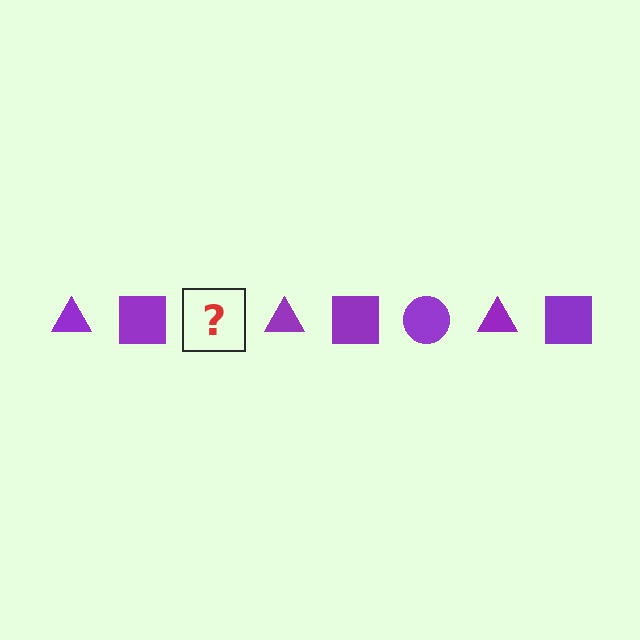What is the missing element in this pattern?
The missing element is a purple circle.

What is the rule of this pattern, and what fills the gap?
The rule is that the pattern cycles through triangle, square, circle shapes in purple. The gap should be filled with a purple circle.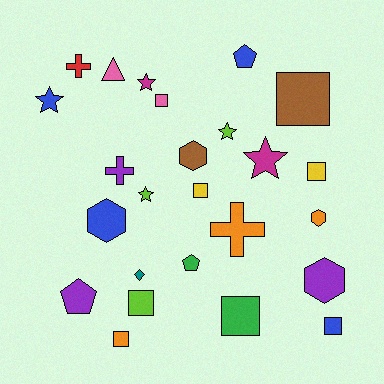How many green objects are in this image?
There are 2 green objects.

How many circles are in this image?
There are no circles.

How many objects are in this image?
There are 25 objects.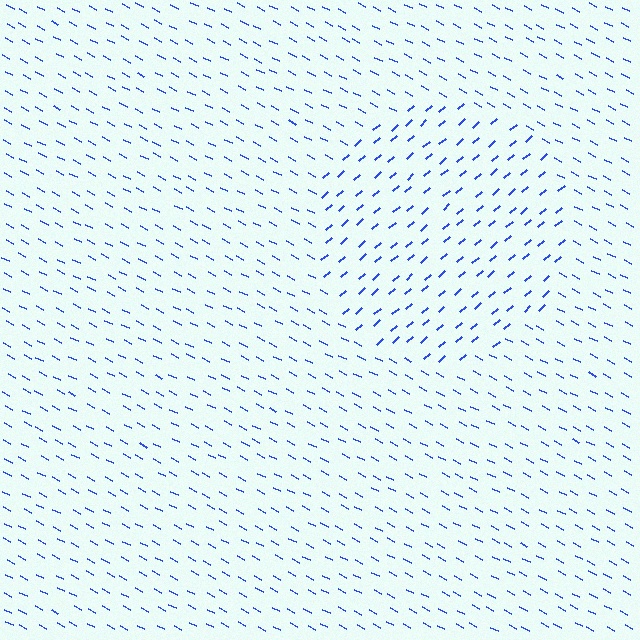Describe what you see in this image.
The image is filled with small blue line segments. A circle region in the image has lines oriented differently from the surrounding lines, creating a visible texture boundary.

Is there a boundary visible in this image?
Yes, there is a texture boundary formed by a change in line orientation.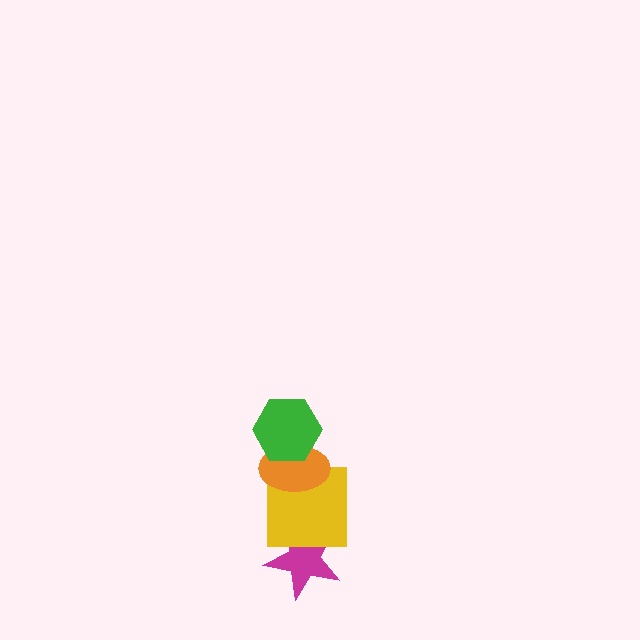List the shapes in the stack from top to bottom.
From top to bottom: the green hexagon, the orange ellipse, the yellow square, the magenta star.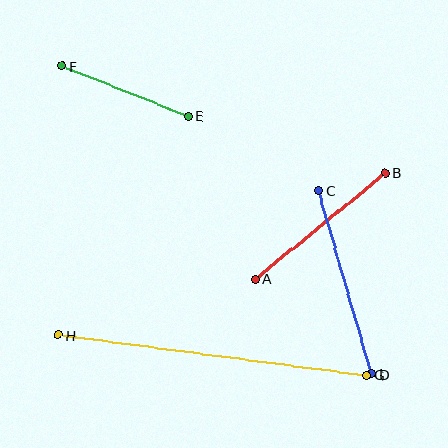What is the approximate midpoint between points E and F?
The midpoint is at approximately (125, 91) pixels.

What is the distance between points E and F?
The distance is approximately 137 pixels.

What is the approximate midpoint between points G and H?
The midpoint is at approximately (212, 355) pixels.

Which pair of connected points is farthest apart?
Points G and H are farthest apart.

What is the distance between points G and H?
The distance is approximately 311 pixels.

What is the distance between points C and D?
The distance is approximately 190 pixels.